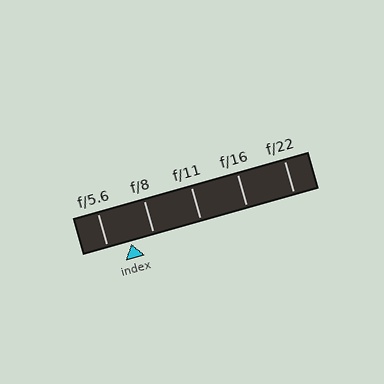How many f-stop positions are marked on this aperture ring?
There are 5 f-stop positions marked.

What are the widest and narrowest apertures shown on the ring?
The widest aperture shown is f/5.6 and the narrowest is f/22.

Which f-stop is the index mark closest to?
The index mark is closest to f/8.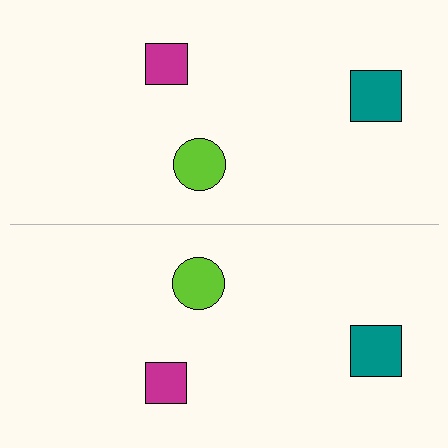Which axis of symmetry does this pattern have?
The pattern has a horizontal axis of symmetry running through the center of the image.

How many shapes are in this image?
There are 6 shapes in this image.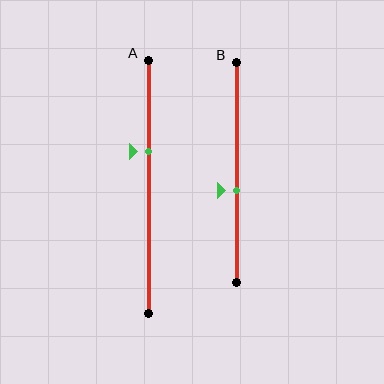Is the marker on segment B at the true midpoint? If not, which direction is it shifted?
No, the marker on segment B is shifted downward by about 8% of the segment length.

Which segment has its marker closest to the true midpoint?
Segment B has its marker closest to the true midpoint.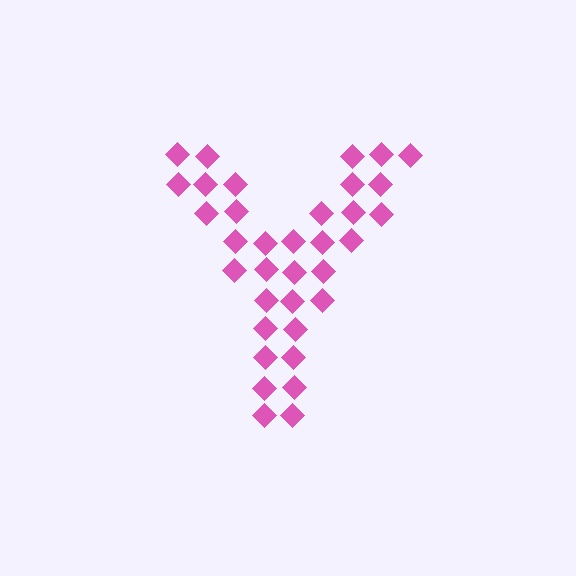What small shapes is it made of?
It is made of small diamonds.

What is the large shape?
The large shape is the letter Y.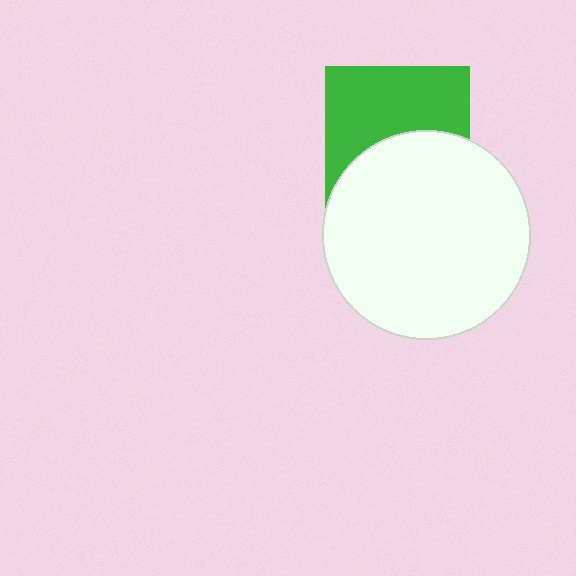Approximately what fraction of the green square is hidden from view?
Roughly 45% of the green square is hidden behind the white circle.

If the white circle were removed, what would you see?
You would see the complete green square.